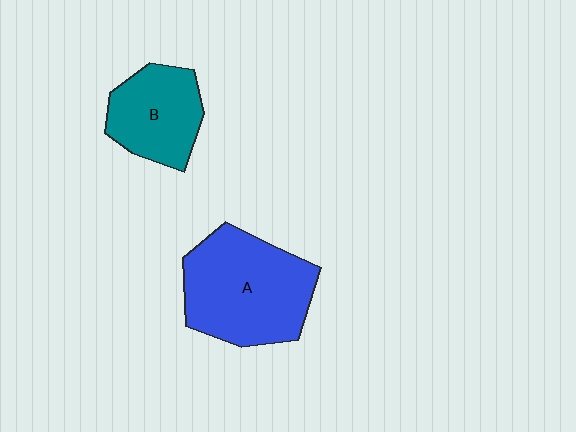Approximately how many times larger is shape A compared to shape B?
Approximately 1.6 times.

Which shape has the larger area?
Shape A (blue).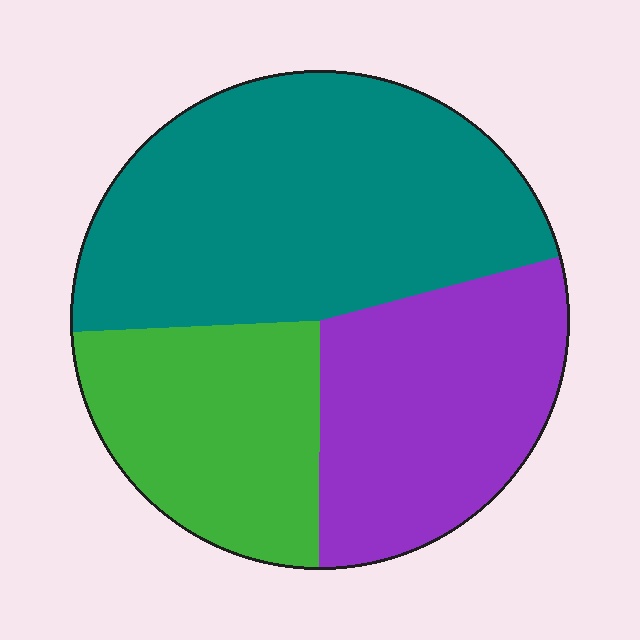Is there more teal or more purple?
Teal.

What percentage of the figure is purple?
Purple covers about 30% of the figure.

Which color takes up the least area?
Green, at roughly 25%.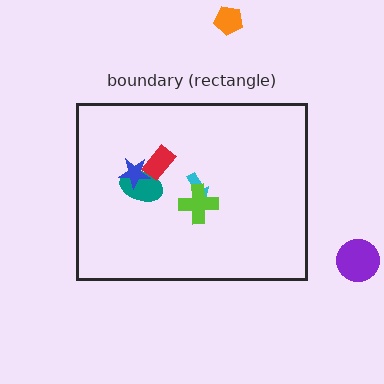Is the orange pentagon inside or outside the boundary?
Outside.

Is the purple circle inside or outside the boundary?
Outside.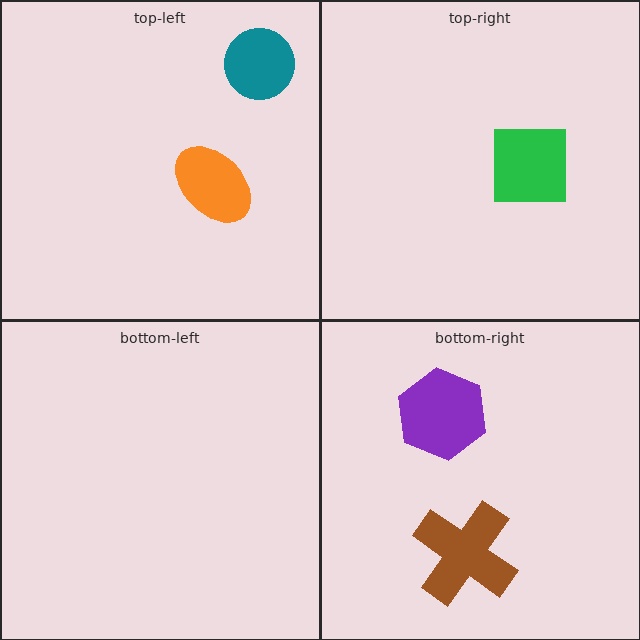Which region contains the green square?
The top-right region.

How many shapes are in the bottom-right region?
2.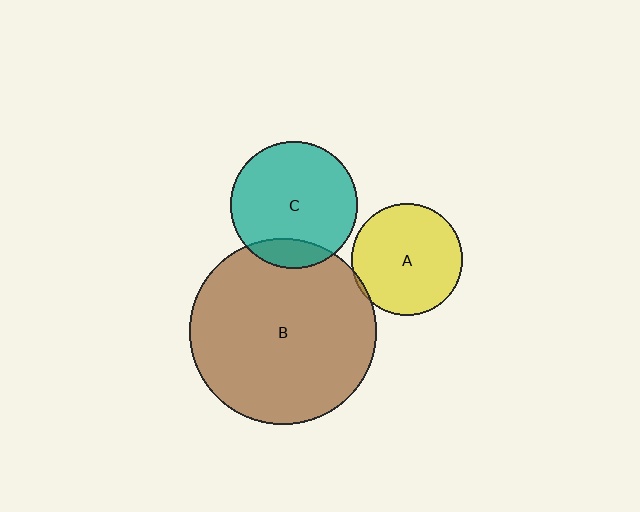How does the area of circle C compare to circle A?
Approximately 1.3 times.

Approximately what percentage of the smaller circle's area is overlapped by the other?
Approximately 15%.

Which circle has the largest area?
Circle B (brown).